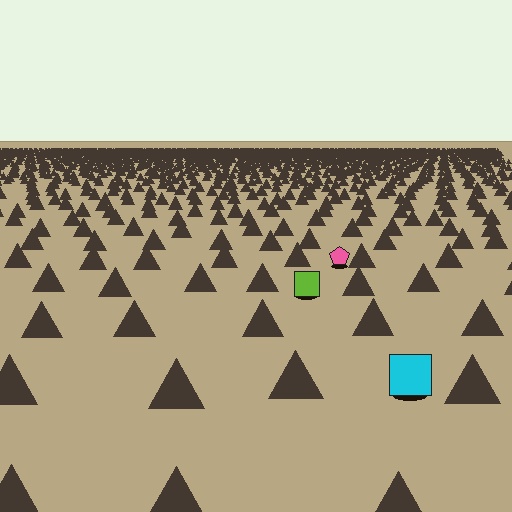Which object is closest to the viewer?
The cyan square is closest. The texture marks near it are larger and more spread out.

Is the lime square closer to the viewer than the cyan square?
No. The cyan square is closer — you can tell from the texture gradient: the ground texture is coarser near it.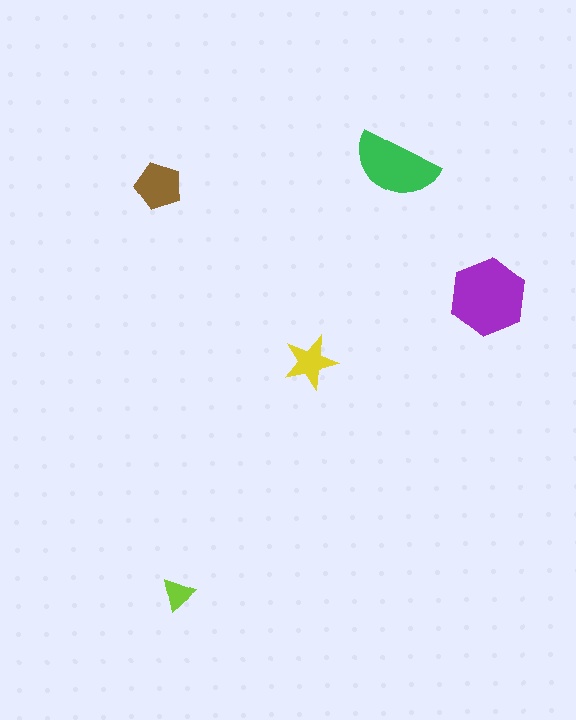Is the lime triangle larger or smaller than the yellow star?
Smaller.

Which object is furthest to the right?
The purple hexagon is rightmost.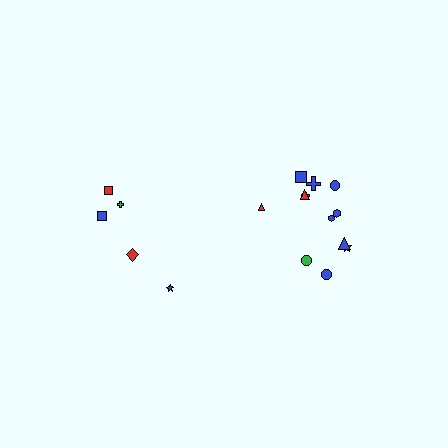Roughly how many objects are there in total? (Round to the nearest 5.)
Roughly 15 objects in total.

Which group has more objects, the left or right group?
The right group.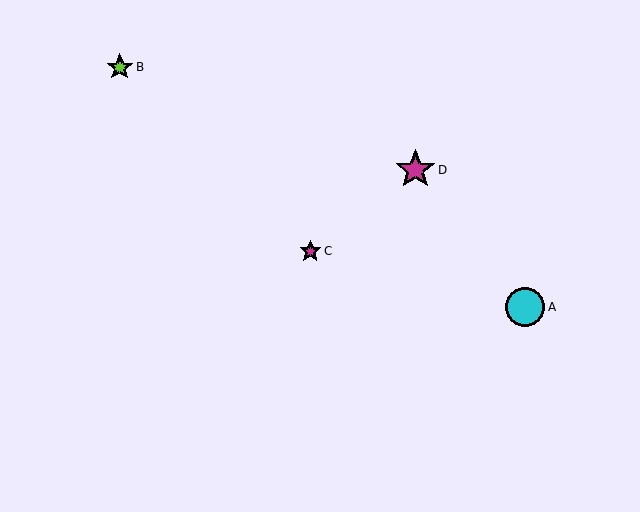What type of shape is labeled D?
Shape D is a magenta star.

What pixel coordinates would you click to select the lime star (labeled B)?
Click at (120, 67) to select the lime star B.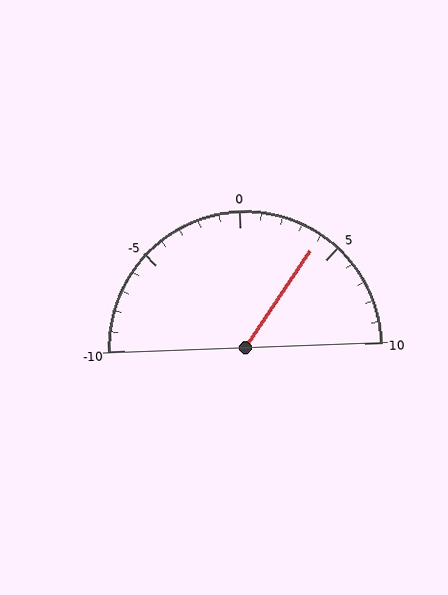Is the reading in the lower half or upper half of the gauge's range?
The reading is in the upper half of the range (-10 to 10).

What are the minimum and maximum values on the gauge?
The gauge ranges from -10 to 10.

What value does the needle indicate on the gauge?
The needle indicates approximately 4.